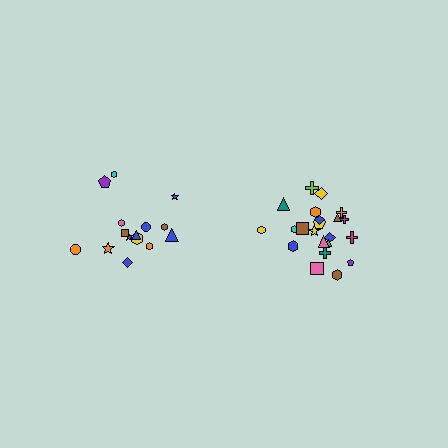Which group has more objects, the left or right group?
The right group.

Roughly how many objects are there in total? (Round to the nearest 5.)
Roughly 35 objects in total.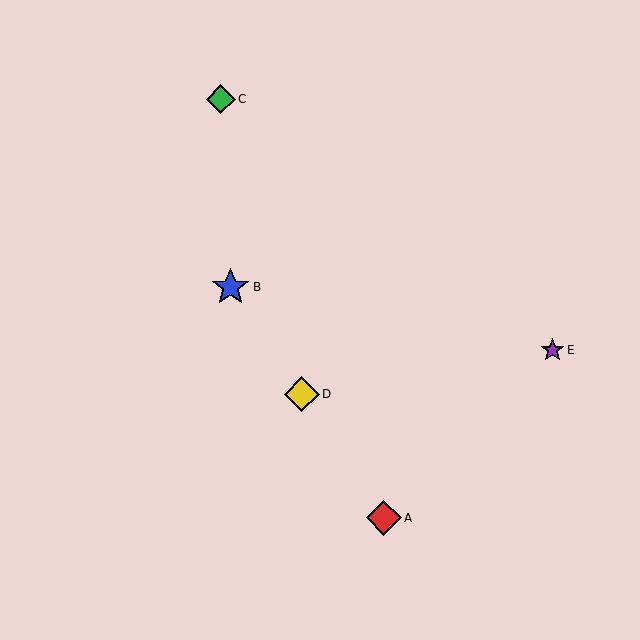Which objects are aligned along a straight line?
Objects A, B, D are aligned along a straight line.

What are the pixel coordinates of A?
Object A is at (384, 518).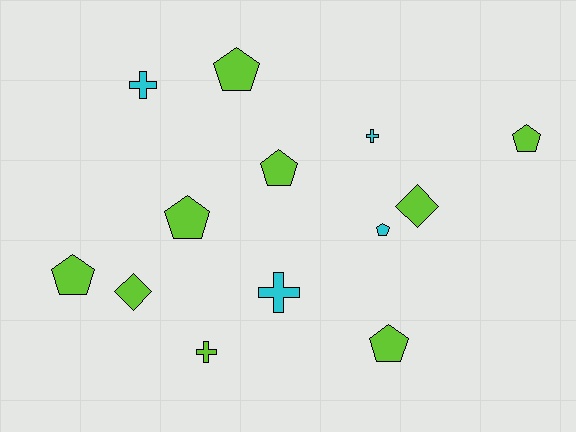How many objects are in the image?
There are 13 objects.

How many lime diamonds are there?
There are 2 lime diamonds.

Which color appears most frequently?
Lime, with 9 objects.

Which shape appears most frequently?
Pentagon, with 7 objects.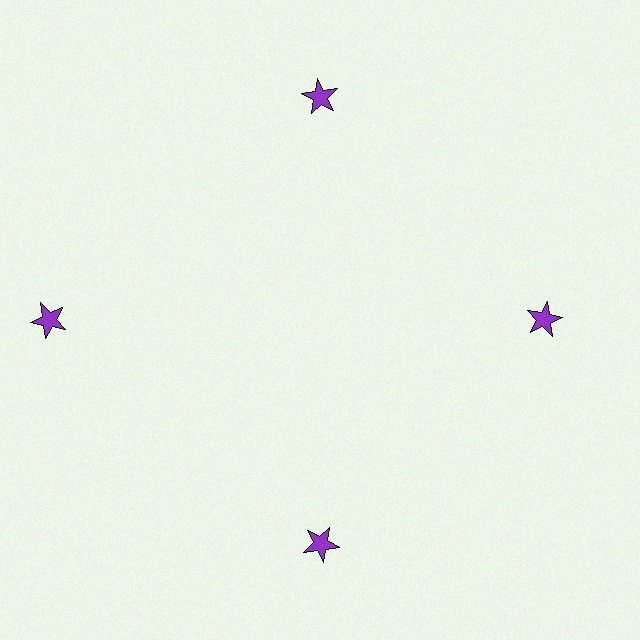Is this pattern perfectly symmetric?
No. The 4 purple stars are arranged in a ring, but one element near the 9 o'clock position is pushed outward from the center, breaking the 4-fold rotational symmetry.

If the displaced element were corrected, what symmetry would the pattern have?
It would have 4-fold rotational symmetry — the pattern would map onto itself every 90 degrees.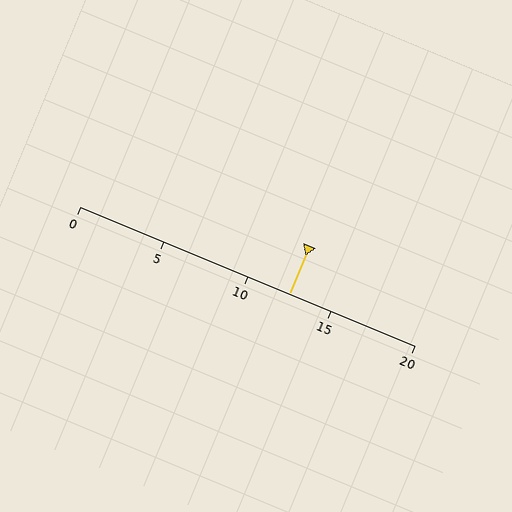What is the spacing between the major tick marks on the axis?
The major ticks are spaced 5 apart.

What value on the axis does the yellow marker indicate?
The marker indicates approximately 12.5.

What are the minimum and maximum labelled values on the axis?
The axis runs from 0 to 20.